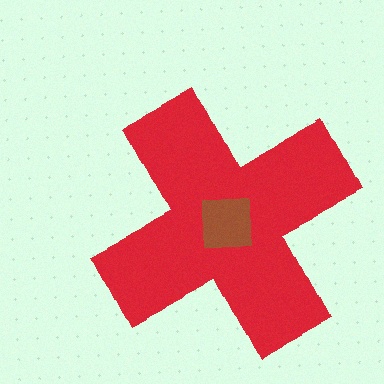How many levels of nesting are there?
2.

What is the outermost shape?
The red cross.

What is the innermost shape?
The brown square.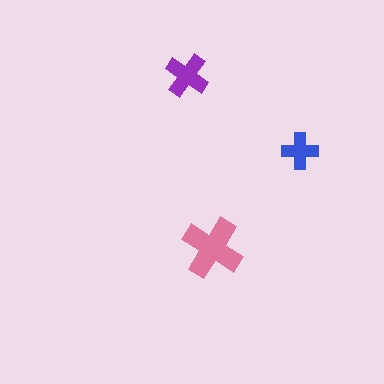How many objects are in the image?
There are 3 objects in the image.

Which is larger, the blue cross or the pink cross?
The pink one.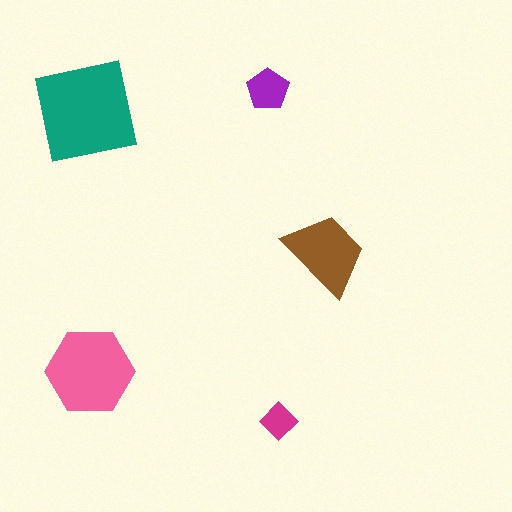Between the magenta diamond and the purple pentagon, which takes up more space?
The purple pentagon.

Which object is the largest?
The teal square.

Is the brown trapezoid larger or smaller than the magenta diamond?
Larger.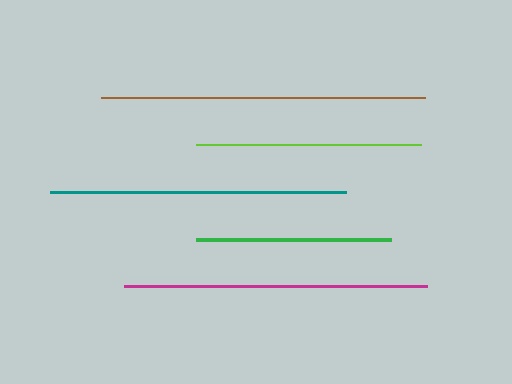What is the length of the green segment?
The green segment is approximately 196 pixels long.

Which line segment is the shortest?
The green line is the shortest at approximately 196 pixels.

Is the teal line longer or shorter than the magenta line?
The magenta line is longer than the teal line.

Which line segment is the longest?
The brown line is the longest at approximately 324 pixels.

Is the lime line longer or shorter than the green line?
The lime line is longer than the green line.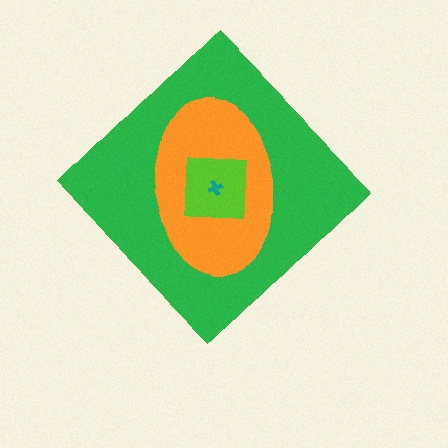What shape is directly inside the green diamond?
The orange ellipse.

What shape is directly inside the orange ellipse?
The lime square.